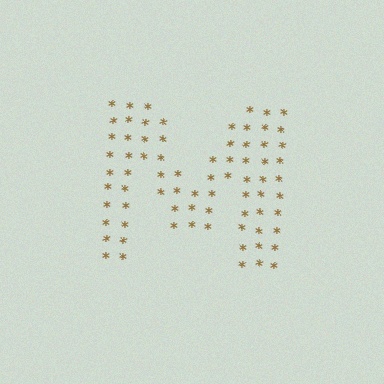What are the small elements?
The small elements are asterisks.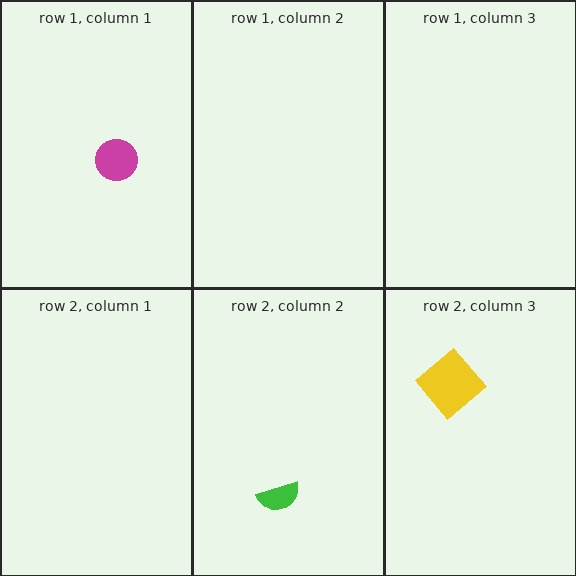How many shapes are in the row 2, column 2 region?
1.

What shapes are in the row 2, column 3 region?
The yellow diamond.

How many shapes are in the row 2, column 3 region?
1.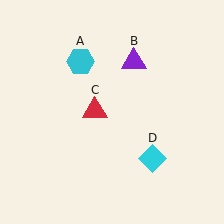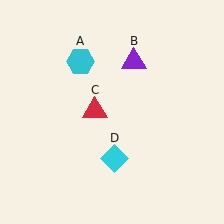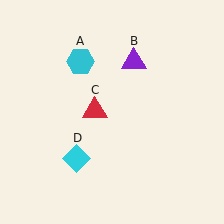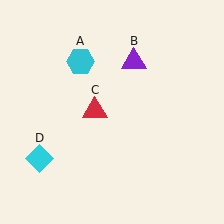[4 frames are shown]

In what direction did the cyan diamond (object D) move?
The cyan diamond (object D) moved left.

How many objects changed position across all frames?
1 object changed position: cyan diamond (object D).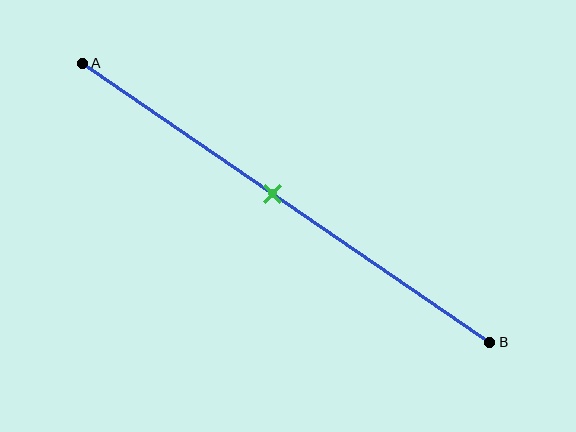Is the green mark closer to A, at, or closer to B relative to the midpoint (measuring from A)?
The green mark is closer to point A than the midpoint of segment AB.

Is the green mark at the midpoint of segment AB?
No, the mark is at about 45% from A, not at the 50% midpoint.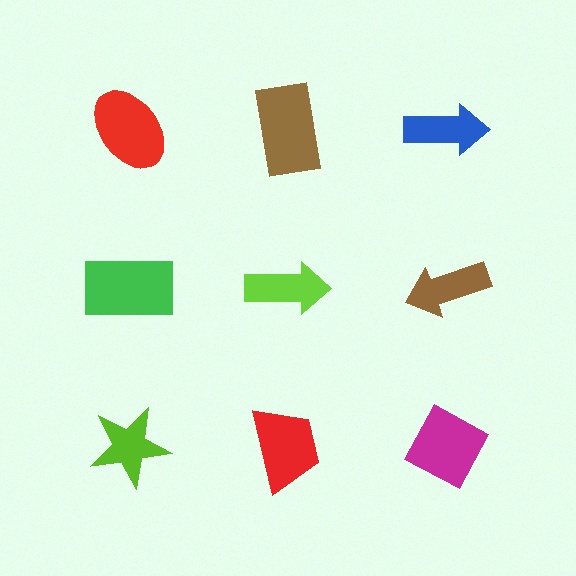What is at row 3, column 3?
A magenta diamond.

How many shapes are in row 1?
3 shapes.